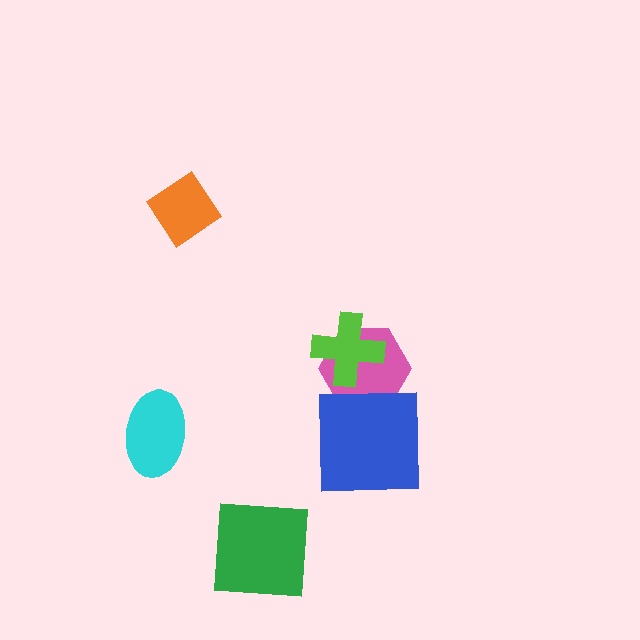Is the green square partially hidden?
No, no other shape covers it.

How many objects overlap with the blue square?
1 object overlaps with the blue square.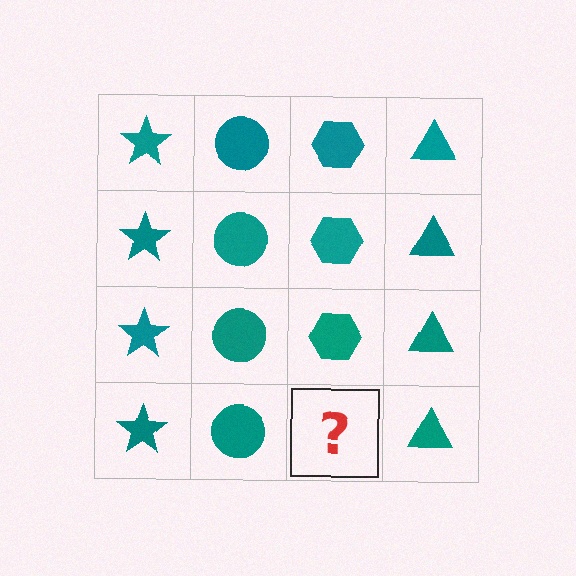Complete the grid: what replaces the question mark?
The question mark should be replaced with a teal hexagon.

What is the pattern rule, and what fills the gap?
The rule is that each column has a consistent shape. The gap should be filled with a teal hexagon.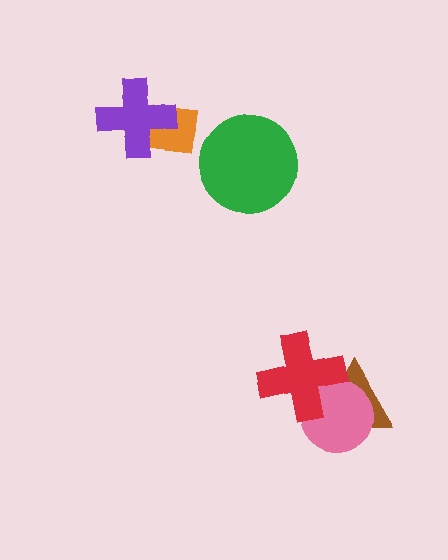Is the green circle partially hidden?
No, no other shape covers it.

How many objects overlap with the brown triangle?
2 objects overlap with the brown triangle.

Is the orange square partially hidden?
Yes, it is partially covered by another shape.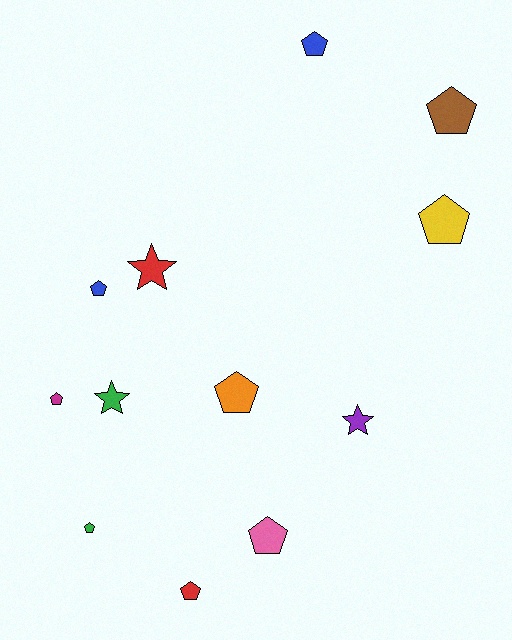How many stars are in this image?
There are 3 stars.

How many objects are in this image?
There are 12 objects.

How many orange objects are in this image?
There is 1 orange object.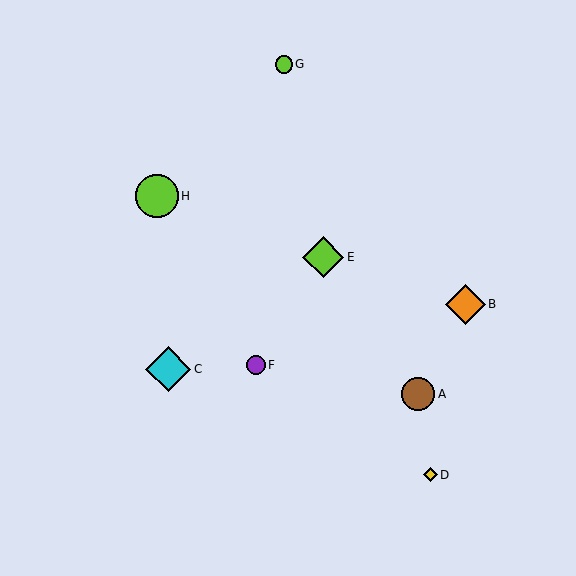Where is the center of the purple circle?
The center of the purple circle is at (256, 365).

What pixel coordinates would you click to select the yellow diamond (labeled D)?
Click at (430, 475) to select the yellow diamond D.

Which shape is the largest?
The cyan diamond (labeled C) is the largest.